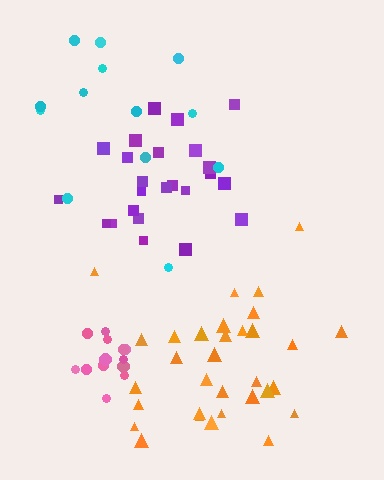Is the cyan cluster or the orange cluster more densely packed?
Orange.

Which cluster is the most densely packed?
Pink.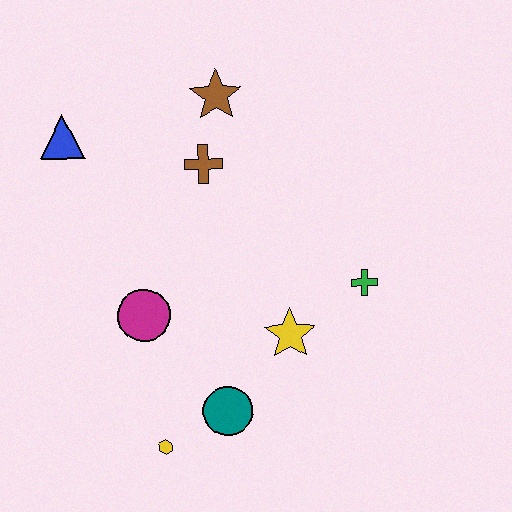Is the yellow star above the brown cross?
No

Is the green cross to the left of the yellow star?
No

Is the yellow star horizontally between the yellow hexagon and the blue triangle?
No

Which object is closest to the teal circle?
The yellow hexagon is closest to the teal circle.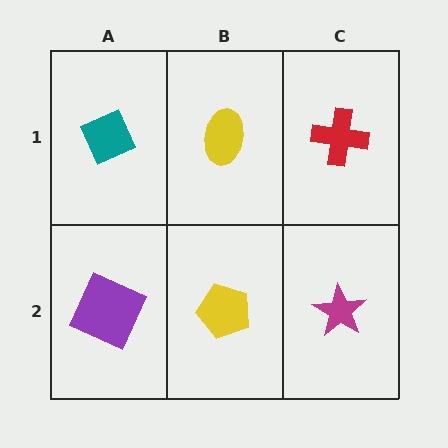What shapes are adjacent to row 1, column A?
A purple square (row 2, column A), a yellow ellipse (row 1, column B).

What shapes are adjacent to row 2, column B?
A yellow ellipse (row 1, column B), a purple square (row 2, column A), a magenta star (row 2, column C).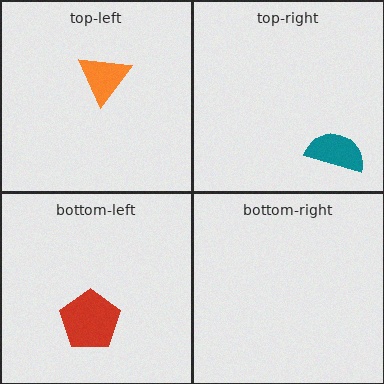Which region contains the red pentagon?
The bottom-left region.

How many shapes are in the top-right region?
1.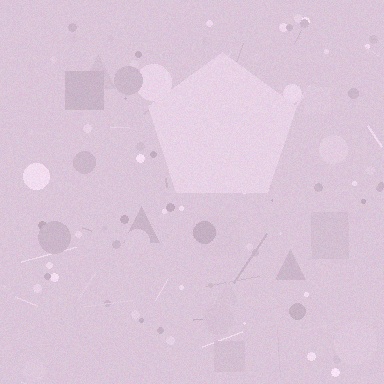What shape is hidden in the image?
A pentagon is hidden in the image.